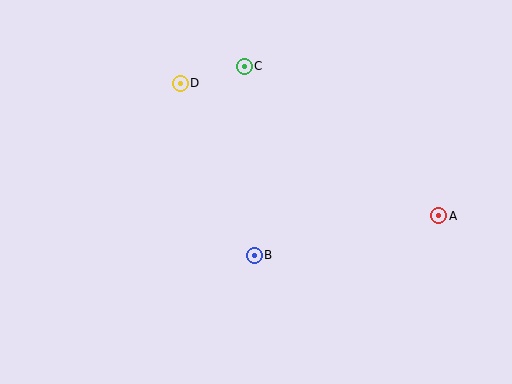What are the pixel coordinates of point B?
Point B is at (254, 255).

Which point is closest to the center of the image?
Point B at (254, 255) is closest to the center.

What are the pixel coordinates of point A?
Point A is at (439, 216).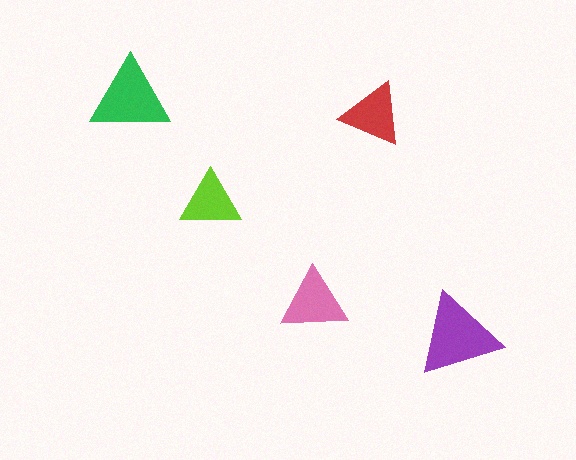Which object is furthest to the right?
The purple triangle is rightmost.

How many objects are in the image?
There are 5 objects in the image.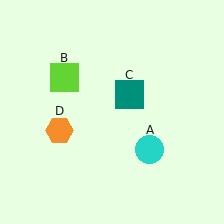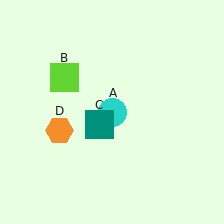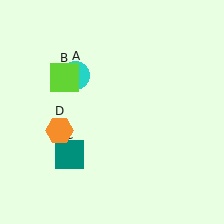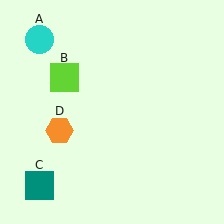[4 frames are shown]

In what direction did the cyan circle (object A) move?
The cyan circle (object A) moved up and to the left.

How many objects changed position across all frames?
2 objects changed position: cyan circle (object A), teal square (object C).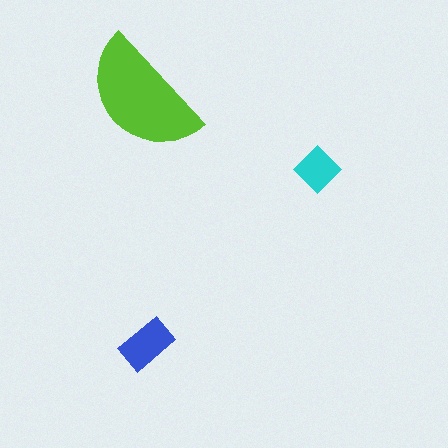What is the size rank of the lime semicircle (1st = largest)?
1st.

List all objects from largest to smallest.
The lime semicircle, the blue rectangle, the cyan diamond.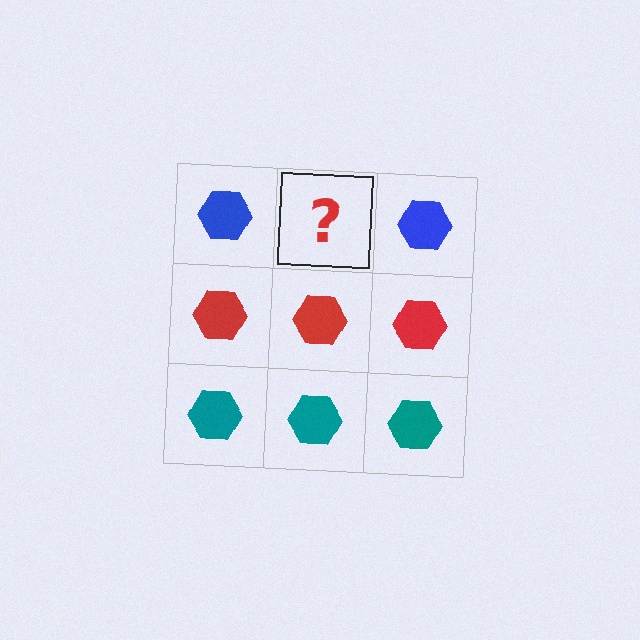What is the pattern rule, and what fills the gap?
The rule is that each row has a consistent color. The gap should be filled with a blue hexagon.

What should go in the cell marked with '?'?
The missing cell should contain a blue hexagon.